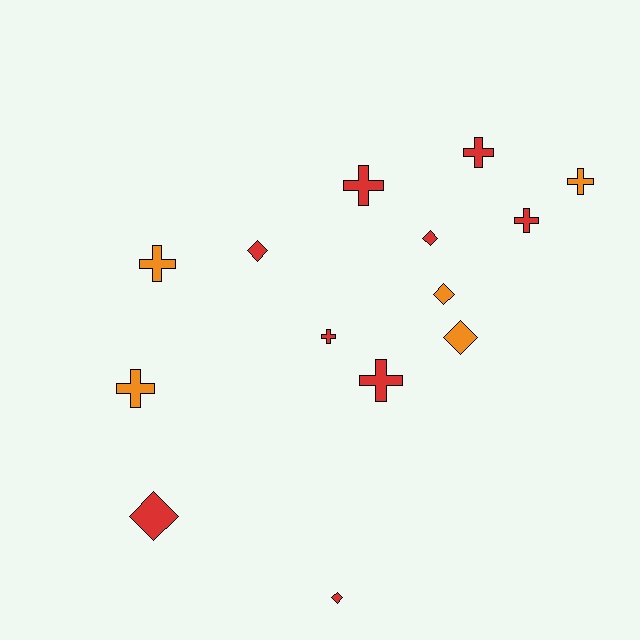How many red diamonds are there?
There are 4 red diamonds.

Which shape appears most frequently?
Cross, with 8 objects.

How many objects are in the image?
There are 14 objects.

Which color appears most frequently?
Red, with 9 objects.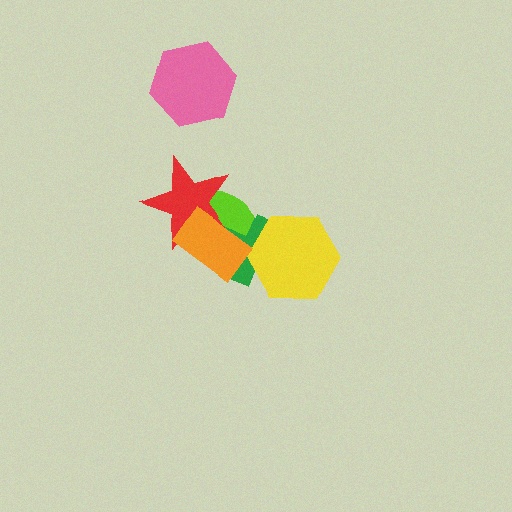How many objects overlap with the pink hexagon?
0 objects overlap with the pink hexagon.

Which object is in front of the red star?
The orange rectangle is in front of the red star.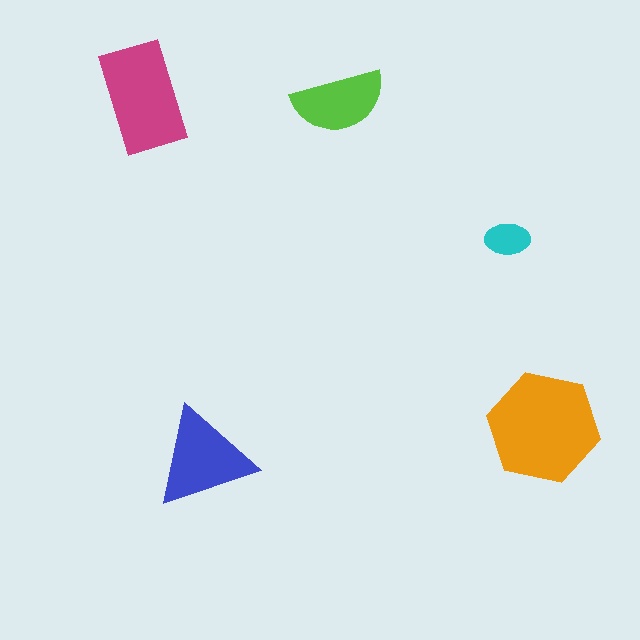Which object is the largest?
The orange hexagon.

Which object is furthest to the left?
The magenta rectangle is leftmost.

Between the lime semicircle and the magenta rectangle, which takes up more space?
The magenta rectangle.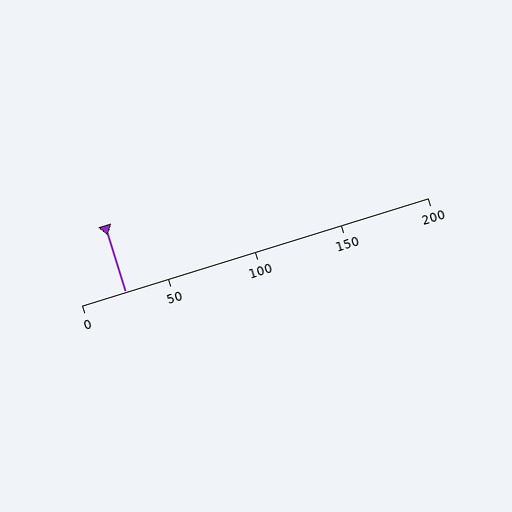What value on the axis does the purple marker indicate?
The marker indicates approximately 25.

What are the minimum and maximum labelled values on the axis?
The axis runs from 0 to 200.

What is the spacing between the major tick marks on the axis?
The major ticks are spaced 50 apart.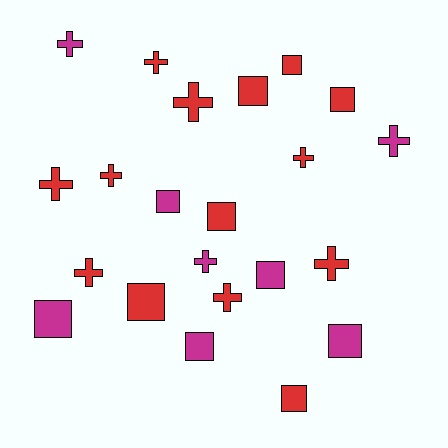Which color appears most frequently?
Red, with 14 objects.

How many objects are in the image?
There are 22 objects.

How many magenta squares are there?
There are 5 magenta squares.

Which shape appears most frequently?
Square, with 11 objects.